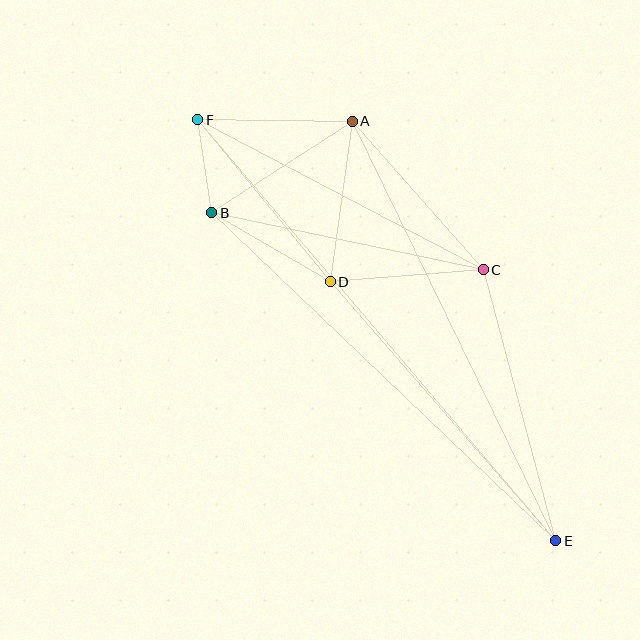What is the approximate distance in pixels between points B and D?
The distance between B and D is approximately 137 pixels.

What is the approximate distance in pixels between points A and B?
The distance between A and B is approximately 167 pixels.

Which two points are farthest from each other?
Points E and F are farthest from each other.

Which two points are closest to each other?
Points B and F are closest to each other.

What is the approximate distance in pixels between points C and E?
The distance between C and E is approximately 281 pixels.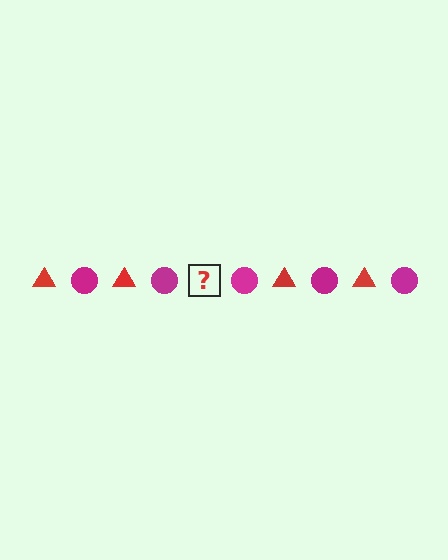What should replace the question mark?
The question mark should be replaced with a red triangle.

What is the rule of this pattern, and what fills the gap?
The rule is that the pattern alternates between red triangle and magenta circle. The gap should be filled with a red triangle.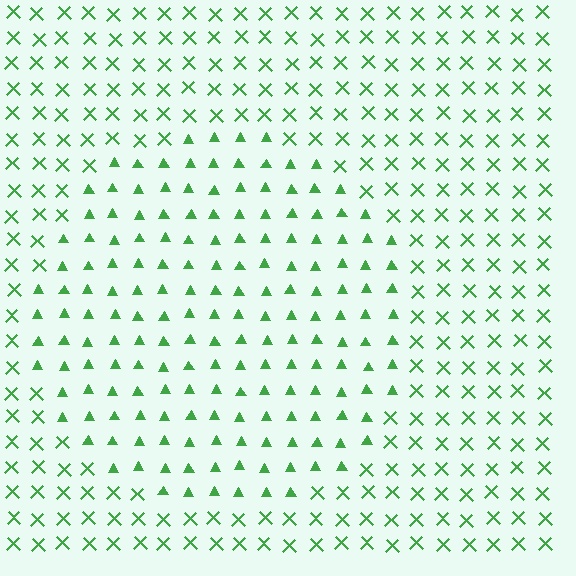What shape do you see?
I see a circle.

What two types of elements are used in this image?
The image uses triangles inside the circle region and X marks outside it.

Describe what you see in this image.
The image is filled with small green elements arranged in a uniform grid. A circle-shaped region contains triangles, while the surrounding area contains X marks. The boundary is defined purely by the change in element shape.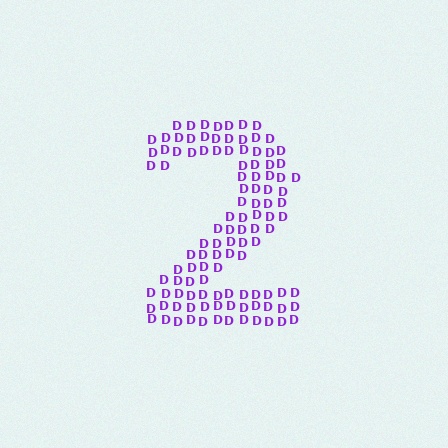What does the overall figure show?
The overall figure shows the digit 2.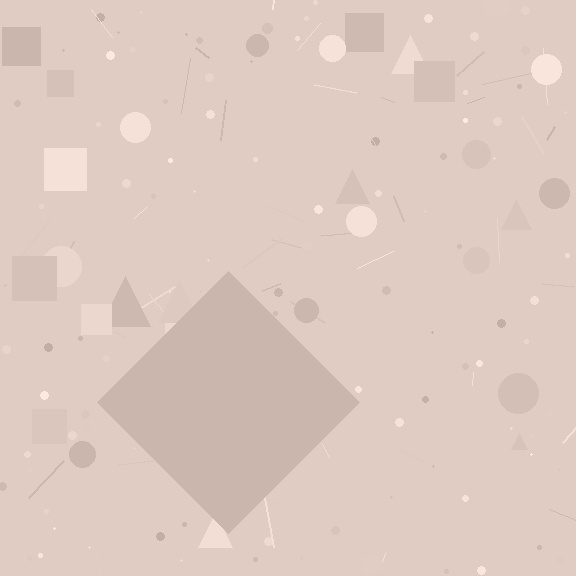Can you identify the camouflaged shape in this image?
The camouflaged shape is a diamond.